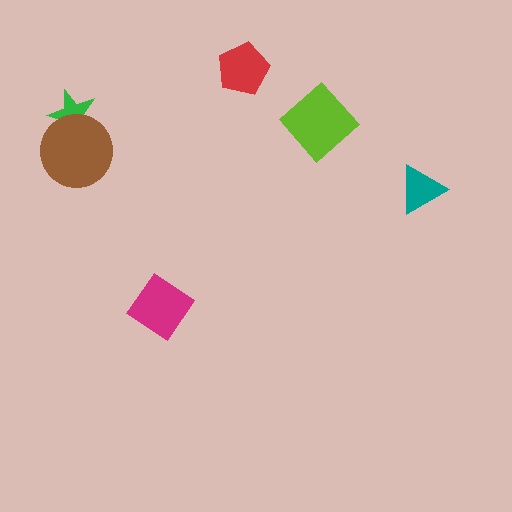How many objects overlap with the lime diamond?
0 objects overlap with the lime diamond.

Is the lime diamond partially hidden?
No, no other shape covers it.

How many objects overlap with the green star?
1 object overlaps with the green star.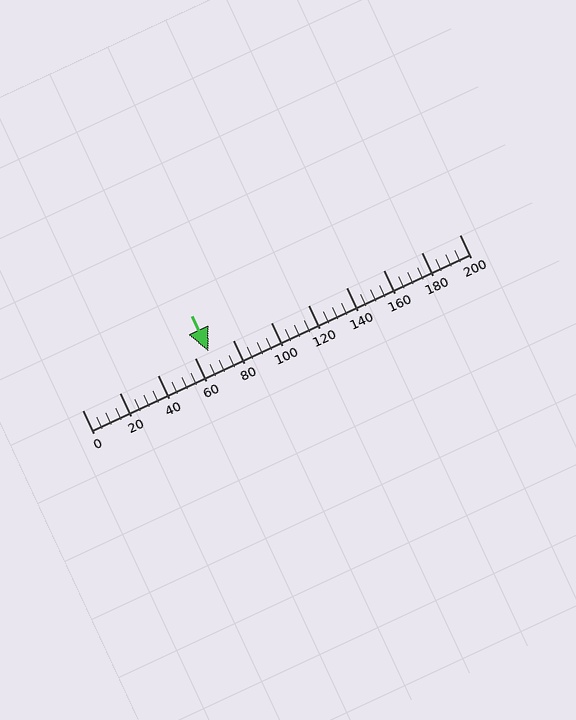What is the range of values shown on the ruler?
The ruler shows values from 0 to 200.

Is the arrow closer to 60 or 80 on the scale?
The arrow is closer to 60.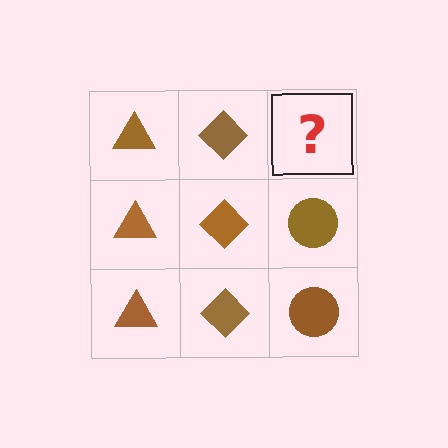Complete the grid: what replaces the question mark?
The question mark should be replaced with a brown circle.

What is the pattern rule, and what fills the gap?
The rule is that each column has a consistent shape. The gap should be filled with a brown circle.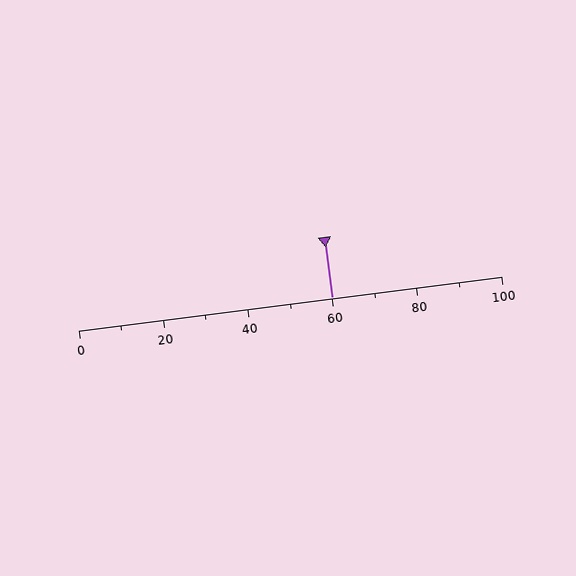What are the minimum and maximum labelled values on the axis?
The axis runs from 0 to 100.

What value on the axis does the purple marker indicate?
The marker indicates approximately 60.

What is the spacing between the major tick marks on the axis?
The major ticks are spaced 20 apart.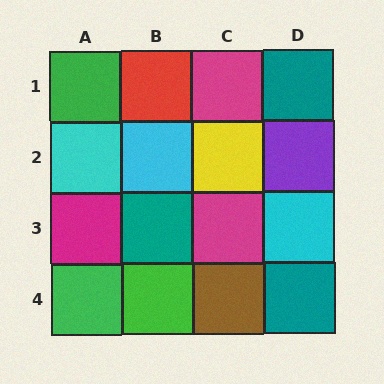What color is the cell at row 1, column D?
Teal.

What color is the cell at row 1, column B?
Red.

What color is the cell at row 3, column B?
Teal.